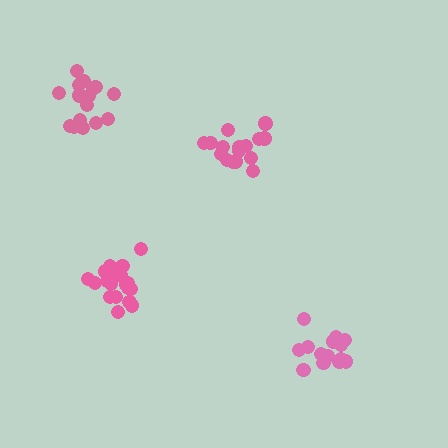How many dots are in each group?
Group 1: 17 dots, Group 2: 21 dots, Group 3: 16 dots, Group 4: 16 dots (70 total).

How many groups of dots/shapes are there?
There are 4 groups.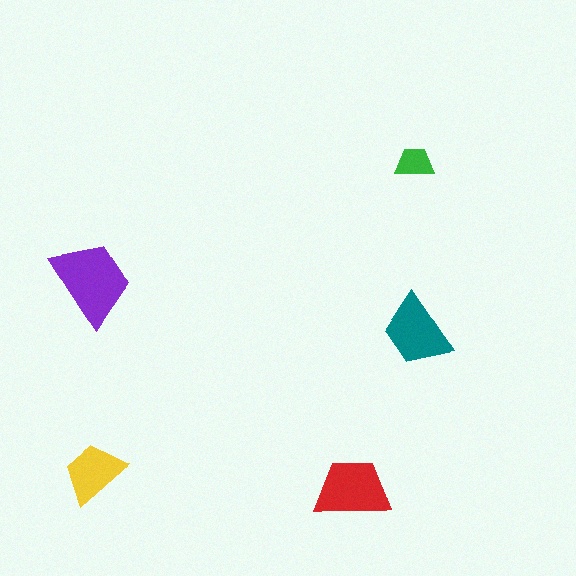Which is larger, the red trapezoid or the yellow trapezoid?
The red one.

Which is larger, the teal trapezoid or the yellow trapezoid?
The teal one.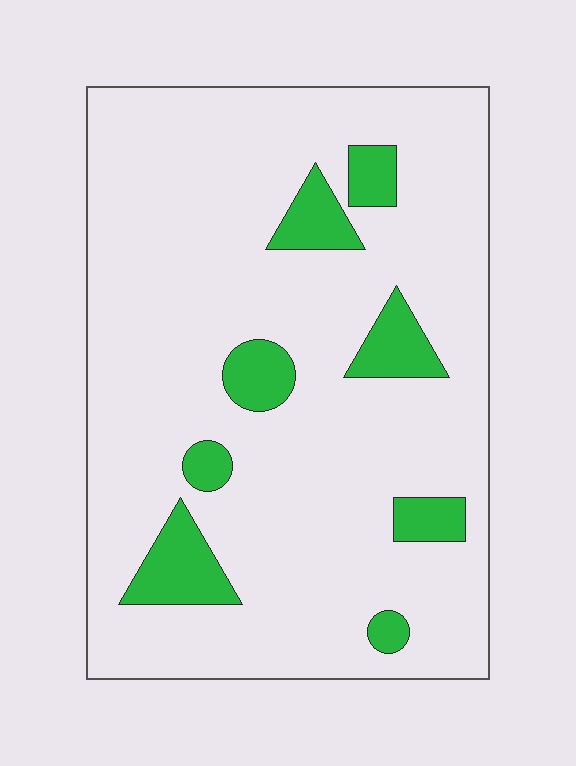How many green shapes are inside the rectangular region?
8.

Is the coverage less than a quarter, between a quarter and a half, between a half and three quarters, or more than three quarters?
Less than a quarter.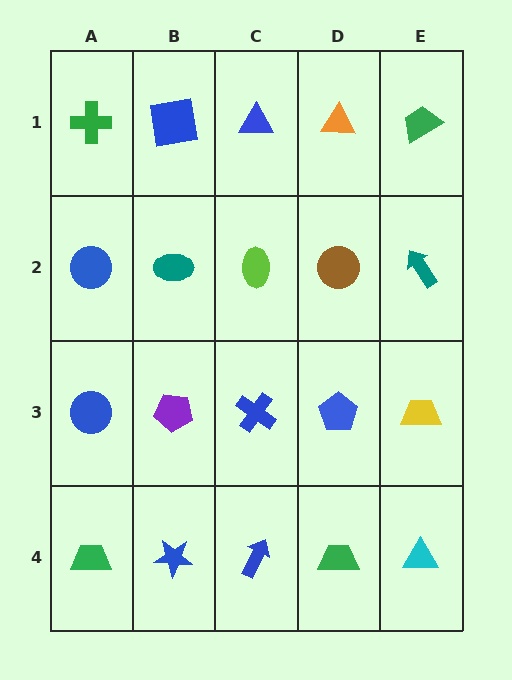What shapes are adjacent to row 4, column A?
A blue circle (row 3, column A), a blue star (row 4, column B).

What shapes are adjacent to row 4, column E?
A yellow trapezoid (row 3, column E), a green trapezoid (row 4, column D).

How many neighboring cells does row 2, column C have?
4.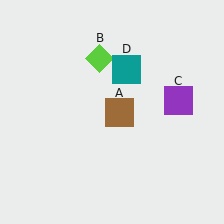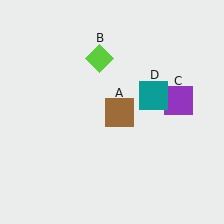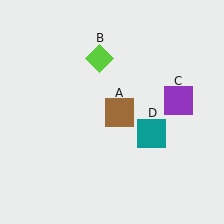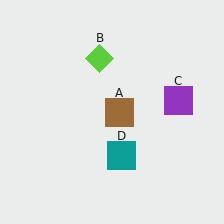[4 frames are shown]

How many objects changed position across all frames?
1 object changed position: teal square (object D).